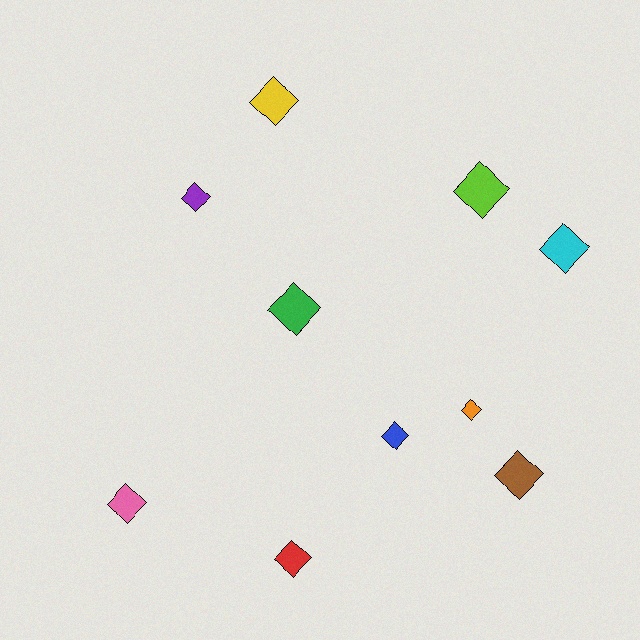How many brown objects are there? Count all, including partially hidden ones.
There is 1 brown object.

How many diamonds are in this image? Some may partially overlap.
There are 10 diamonds.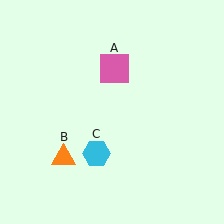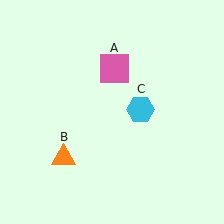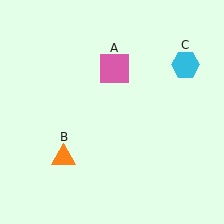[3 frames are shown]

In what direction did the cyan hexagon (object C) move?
The cyan hexagon (object C) moved up and to the right.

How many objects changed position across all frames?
1 object changed position: cyan hexagon (object C).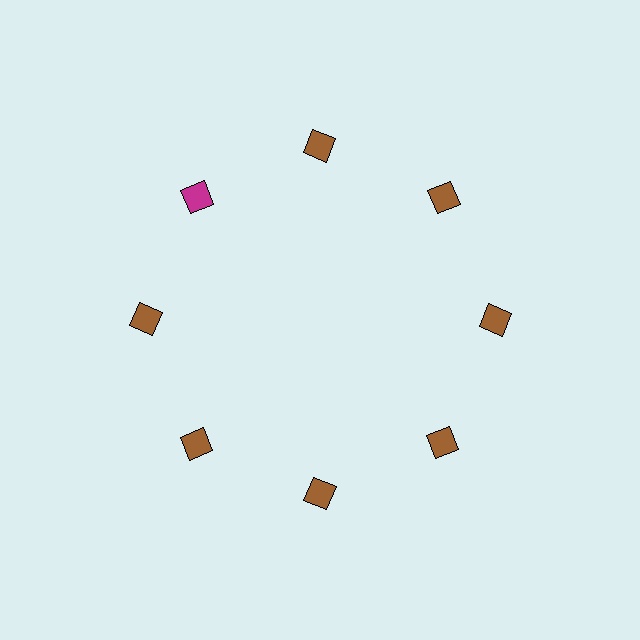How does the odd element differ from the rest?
It has a different color: magenta instead of brown.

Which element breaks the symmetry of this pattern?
The magenta square at roughly the 10 o'clock position breaks the symmetry. All other shapes are brown squares.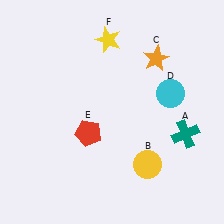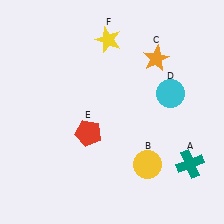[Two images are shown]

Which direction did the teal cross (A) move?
The teal cross (A) moved down.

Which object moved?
The teal cross (A) moved down.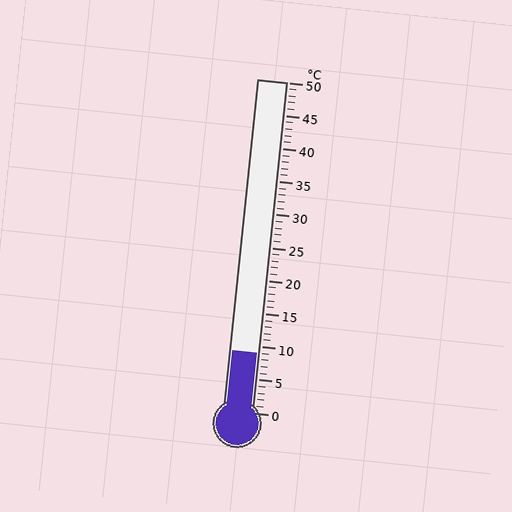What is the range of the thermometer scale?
The thermometer scale ranges from 0°C to 50°C.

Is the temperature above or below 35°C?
The temperature is below 35°C.